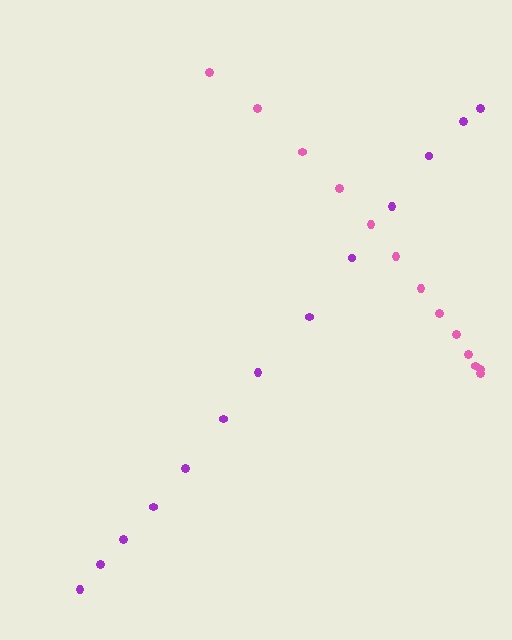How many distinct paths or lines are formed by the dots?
There are 2 distinct paths.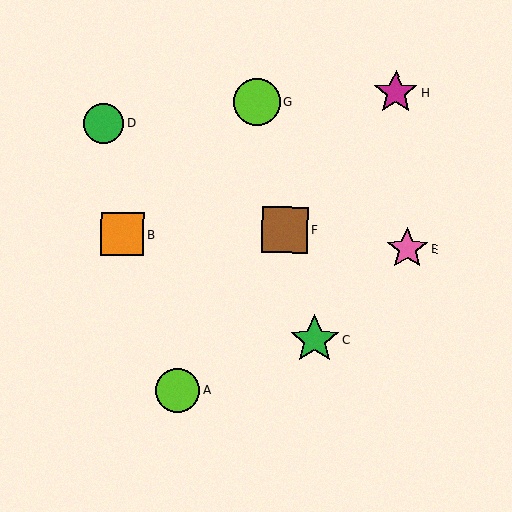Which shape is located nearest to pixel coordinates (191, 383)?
The lime circle (labeled A) at (178, 390) is nearest to that location.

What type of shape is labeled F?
Shape F is a brown square.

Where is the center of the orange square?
The center of the orange square is at (122, 234).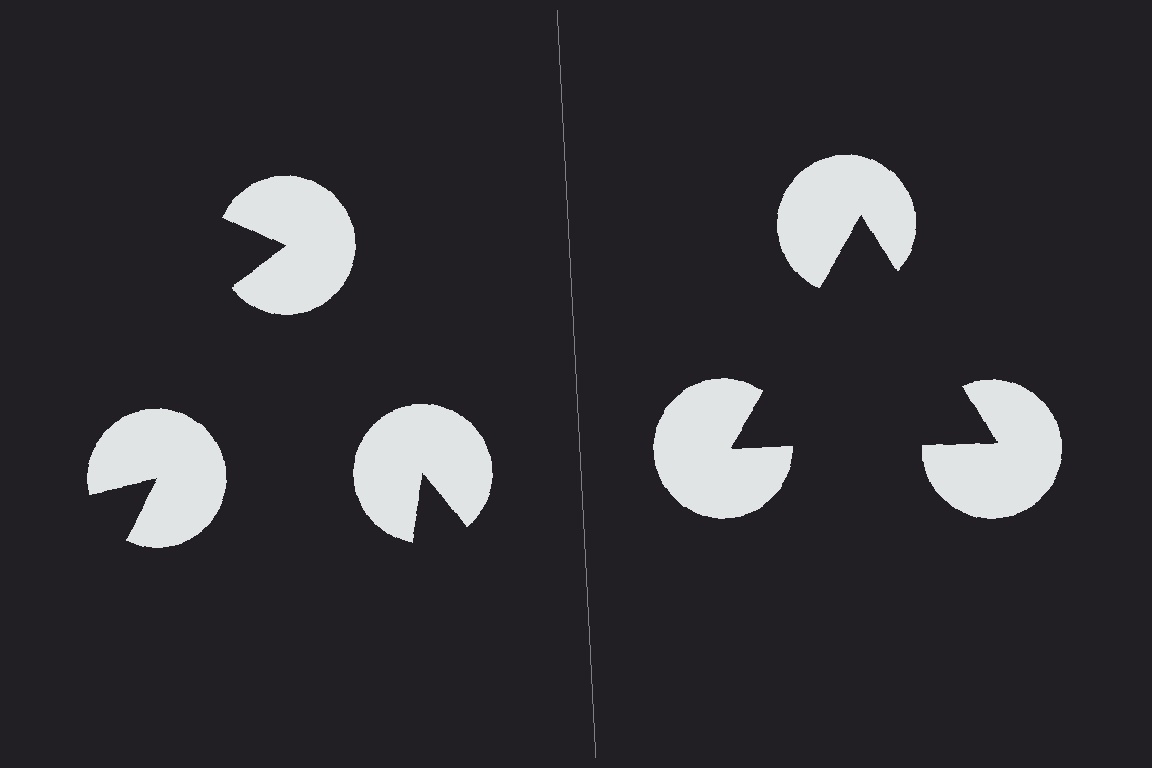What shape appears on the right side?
An illusory triangle.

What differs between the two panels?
The pac-man discs are positioned identically on both sides; only the wedge orientations differ. On the right they align to a triangle; on the left they are misaligned.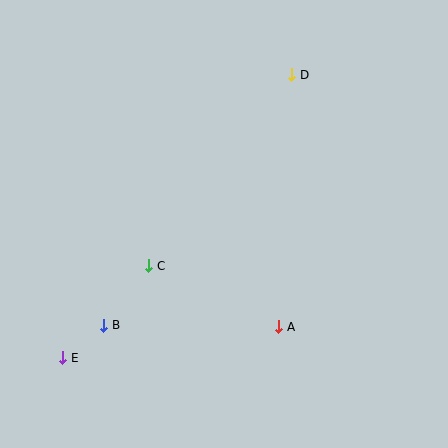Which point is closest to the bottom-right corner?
Point A is closest to the bottom-right corner.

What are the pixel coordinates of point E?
Point E is at (63, 358).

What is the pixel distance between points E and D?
The distance between E and D is 364 pixels.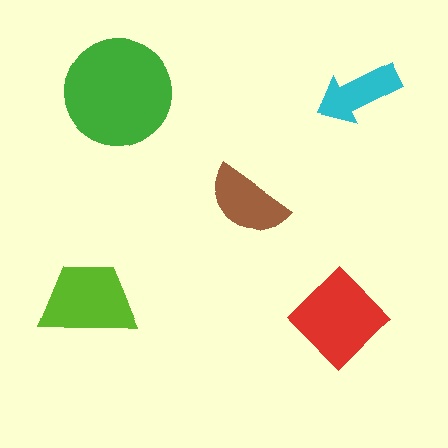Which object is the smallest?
The cyan arrow.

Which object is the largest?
The green circle.